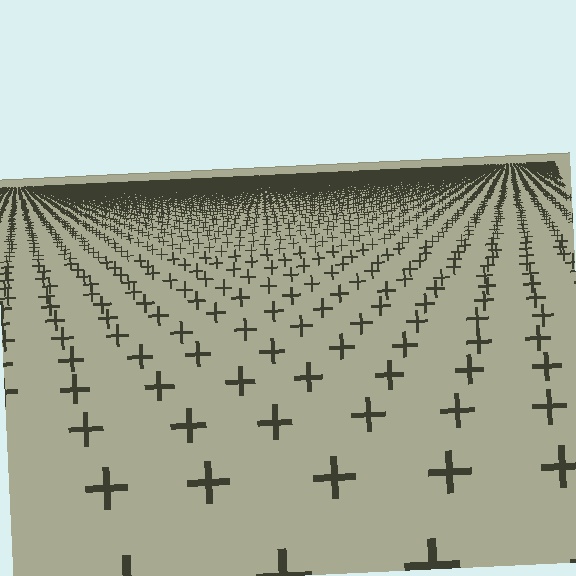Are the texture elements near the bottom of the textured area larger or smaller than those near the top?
Larger. Near the bottom, elements are closer to the viewer and appear at a bigger on-screen size.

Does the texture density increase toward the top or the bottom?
Density increases toward the top.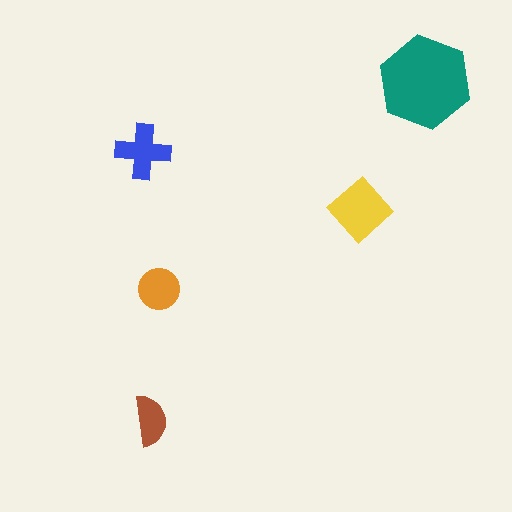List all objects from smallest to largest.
The brown semicircle, the orange circle, the blue cross, the yellow diamond, the teal hexagon.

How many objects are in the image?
There are 5 objects in the image.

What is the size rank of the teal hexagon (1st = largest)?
1st.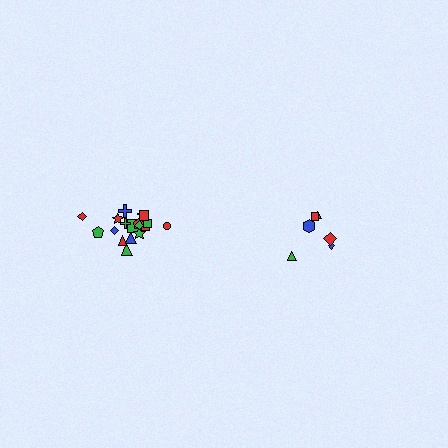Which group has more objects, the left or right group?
The left group.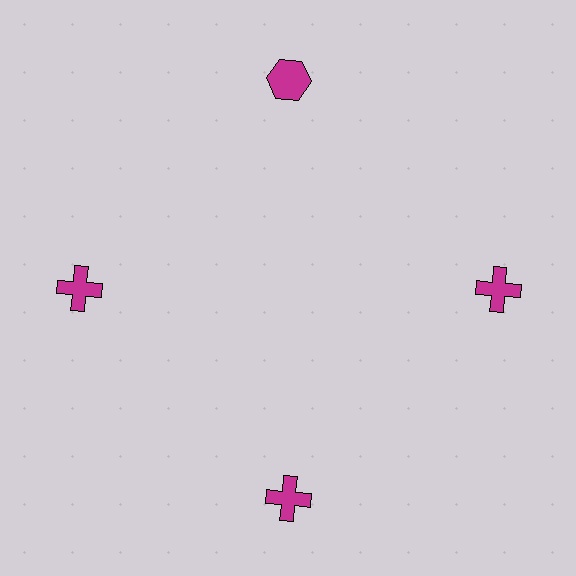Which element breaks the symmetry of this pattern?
The magenta hexagon at roughly the 12 o'clock position breaks the symmetry. All other shapes are magenta crosses.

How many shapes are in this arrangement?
There are 4 shapes arranged in a ring pattern.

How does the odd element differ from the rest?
It has a different shape: hexagon instead of cross.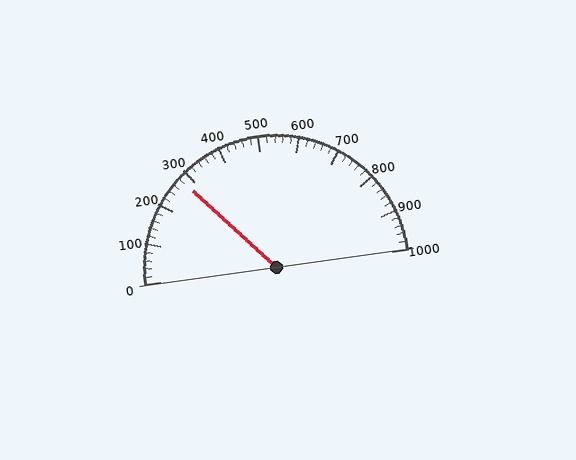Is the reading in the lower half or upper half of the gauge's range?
The reading is in the lower half of the range (0 to 1000).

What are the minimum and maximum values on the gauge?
The gauge ranges from 0 to 1000.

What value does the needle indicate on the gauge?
The needle indicates approximately 280.